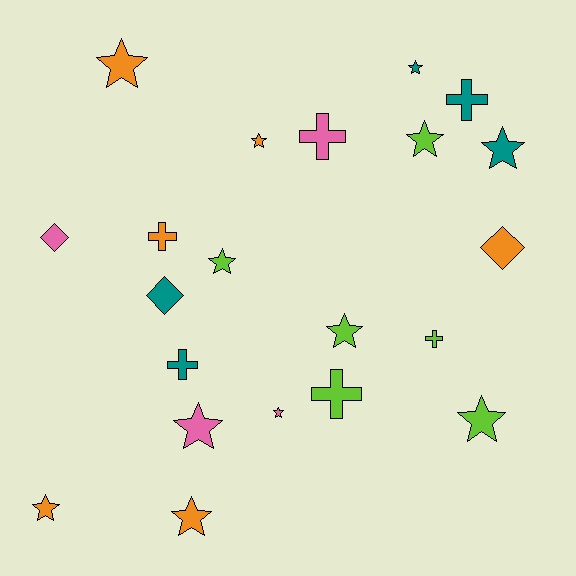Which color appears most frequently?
Orange, with 6 objects.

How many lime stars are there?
There are 4 lime stars.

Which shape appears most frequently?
Star, with 12 objects.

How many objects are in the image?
There are 21 objects.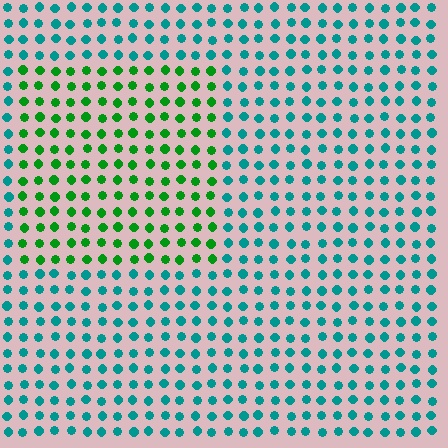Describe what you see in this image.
The image is filled with small teal elements in a uniform arrangement. A rectangle-shaped region is visible where the elements are tinted to a slightly different hue, forming a subtle color boundary.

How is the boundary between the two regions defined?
The boundary is defined purely by a slight shift in hue (about 51 degrees). Spacing, size, and orientation are identical on both sides.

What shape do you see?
I see a rectangle.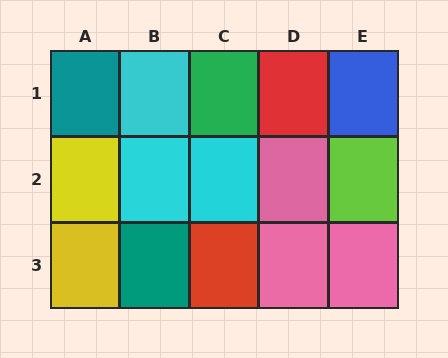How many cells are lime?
1 cell is lime.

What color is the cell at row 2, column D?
Pink.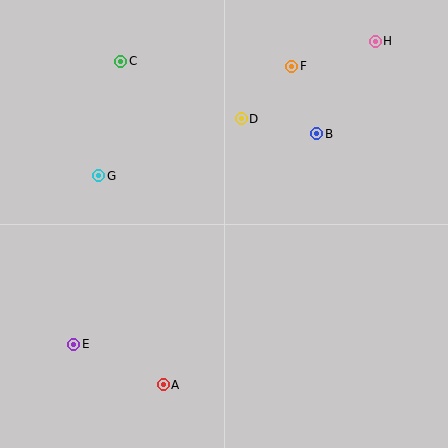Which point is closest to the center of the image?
Point D at (241, 119) is closest to the center.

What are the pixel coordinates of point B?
Point B is at (317, 134).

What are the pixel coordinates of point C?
Point C is at (121, 61).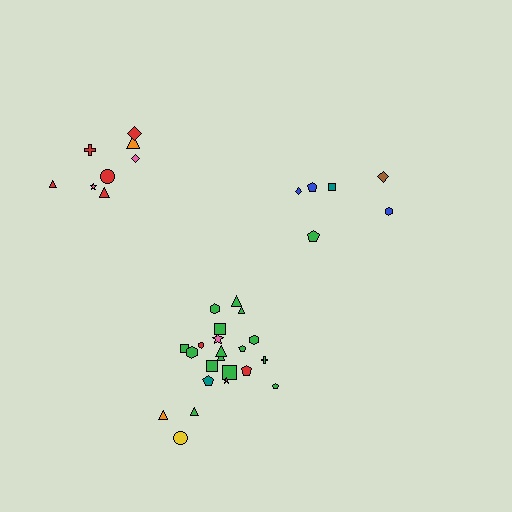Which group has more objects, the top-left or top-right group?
The top-left group.